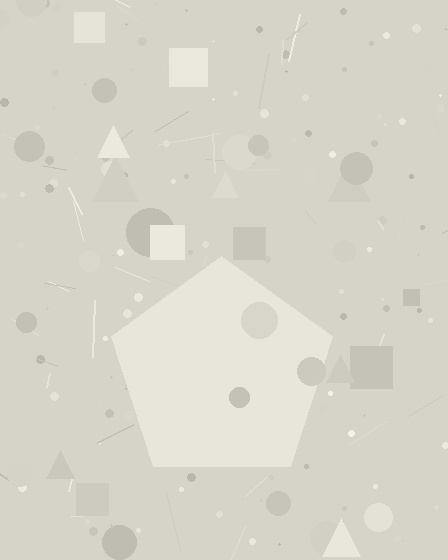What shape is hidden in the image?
A pentagon is hidden in the image.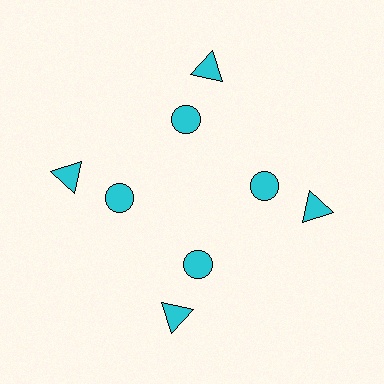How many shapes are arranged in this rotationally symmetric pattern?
There are 8 shapes, arranged in 4 groups of 2.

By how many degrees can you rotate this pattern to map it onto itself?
The pattern maps onto itself every 90 degrees of rotation.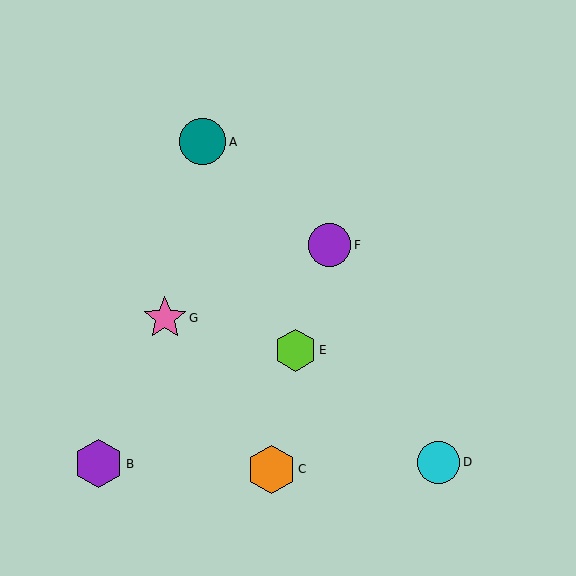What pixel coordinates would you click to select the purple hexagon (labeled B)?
Click at (99, 464) to select the purple hexagon B.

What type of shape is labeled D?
Shape D is a cyan circle.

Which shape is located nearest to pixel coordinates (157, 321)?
The pink star (labeled G) at (165, 318) is nearest to that location.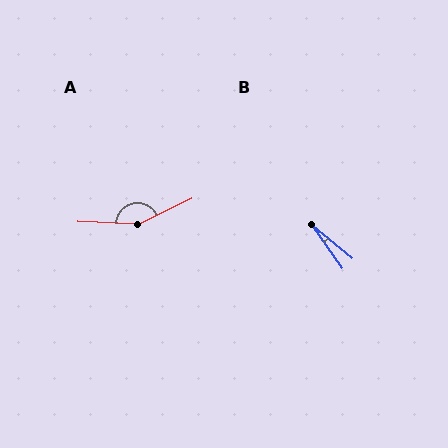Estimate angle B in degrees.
Approximately 16 degrees.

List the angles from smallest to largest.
B (16°), A (152°).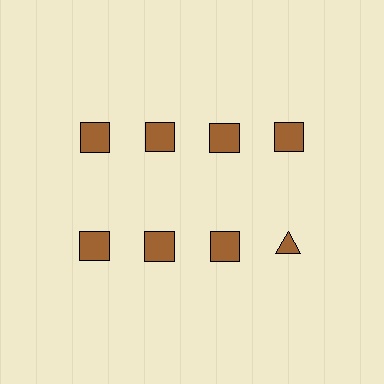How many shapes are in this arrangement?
There are 8 shapes arranged in a grid pattern.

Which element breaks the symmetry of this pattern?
The brown triangle in the second row, second from right column breaks the symmetry. All other shapes are brown squares.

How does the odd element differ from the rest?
It has a different shape: triangle instead of square.